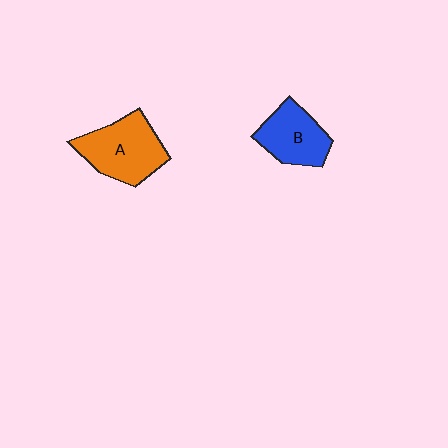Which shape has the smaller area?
Shape B (blue).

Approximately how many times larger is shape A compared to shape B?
Approximately 1.3 times.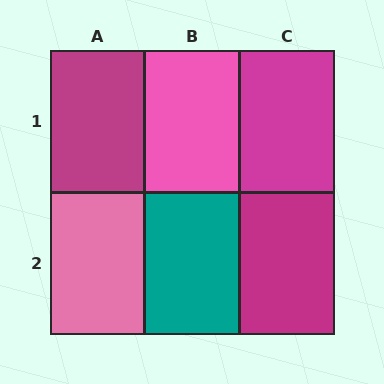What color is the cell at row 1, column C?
Magenta.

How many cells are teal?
1 cell is teal.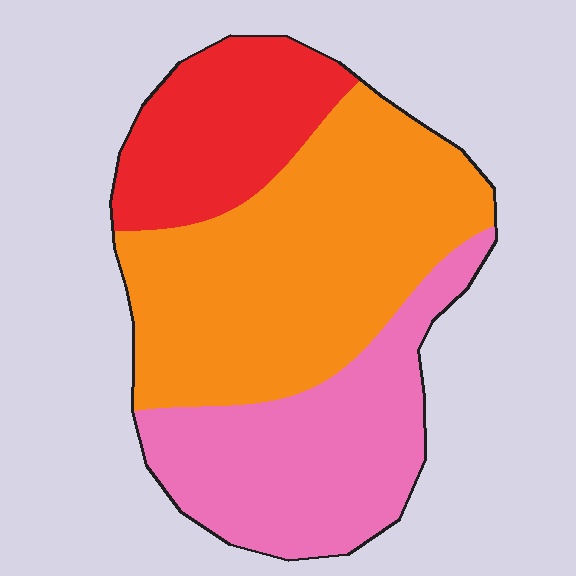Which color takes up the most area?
Orange, at roughly 50%.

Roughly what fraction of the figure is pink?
Pink takes up about one third (1/3) of the figure.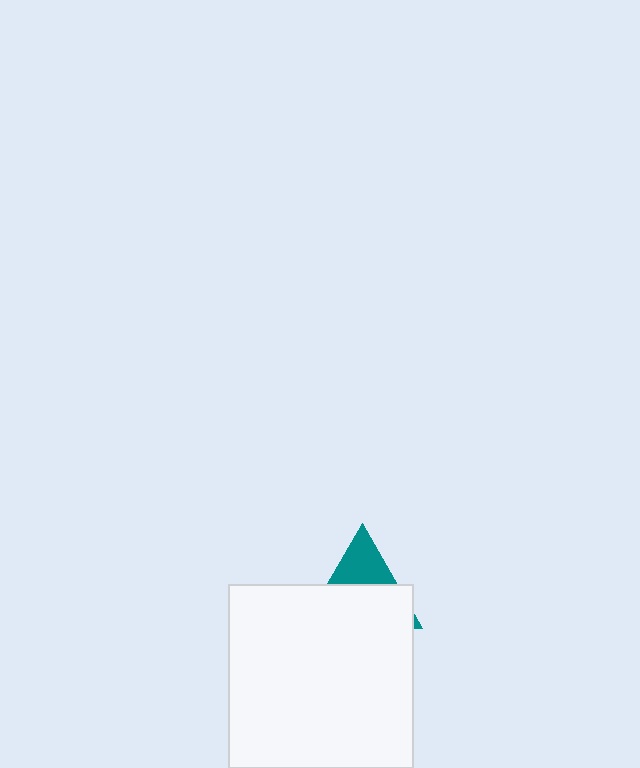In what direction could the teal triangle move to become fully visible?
The teal triangle could move up. That would shift it out from behind the white square entirely.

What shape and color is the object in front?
The object in front is a white square.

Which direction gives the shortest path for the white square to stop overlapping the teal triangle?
Moving down gives the shortest separation.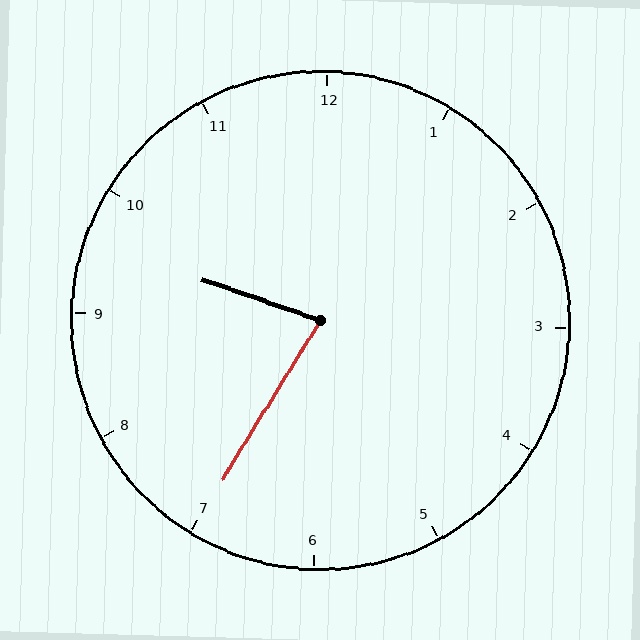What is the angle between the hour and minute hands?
Approximately 78 degrees.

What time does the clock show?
9:35.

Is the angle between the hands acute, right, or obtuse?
It is acute.